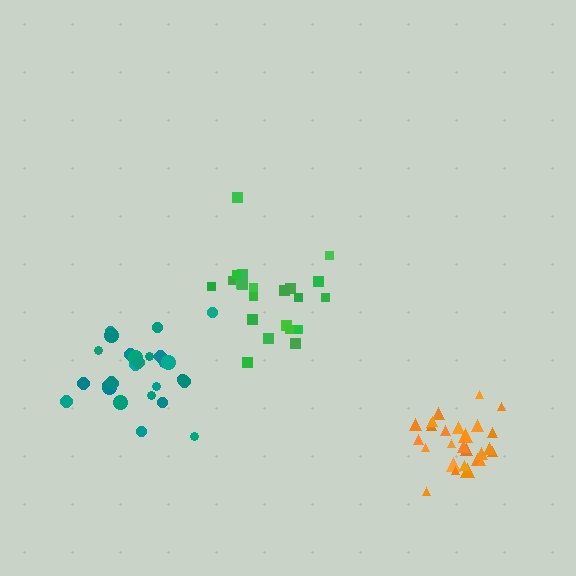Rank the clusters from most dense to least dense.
orange, teal, green.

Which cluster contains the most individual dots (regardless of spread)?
Orange (27).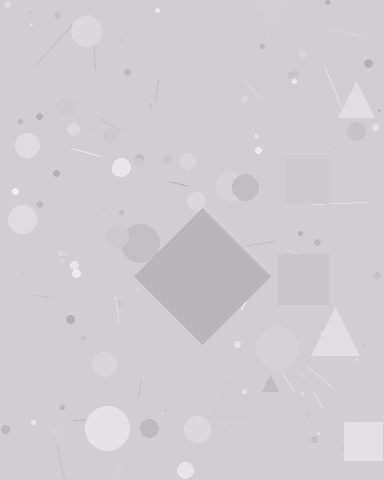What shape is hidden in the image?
A diamond is hidden in the image.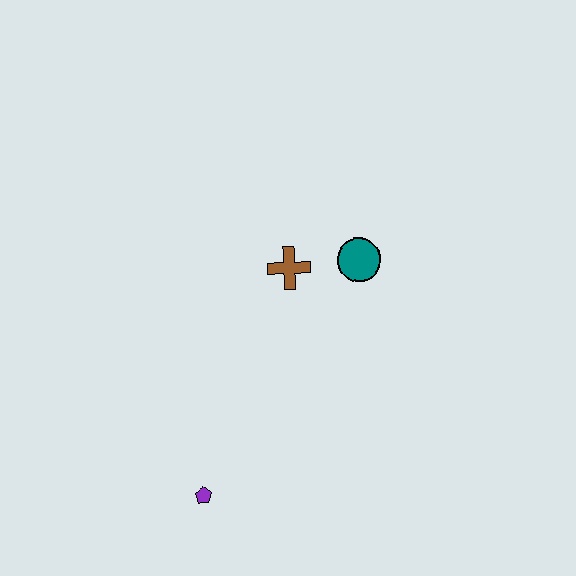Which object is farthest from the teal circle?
The purple pentagon is farthest from the teal circle.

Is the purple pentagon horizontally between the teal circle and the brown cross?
No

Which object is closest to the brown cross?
The teal circle is closest to the brown cross.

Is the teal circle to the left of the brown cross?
No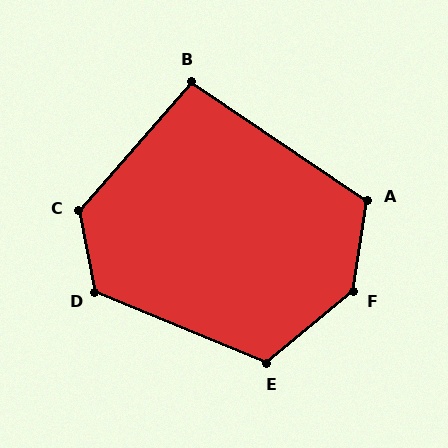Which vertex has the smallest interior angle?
B, at approximately 97 degrees.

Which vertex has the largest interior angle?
F, at approximately 139 degrees.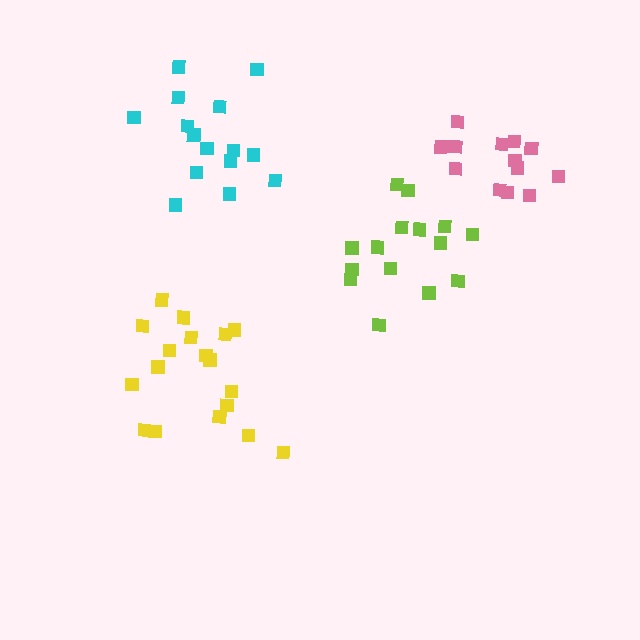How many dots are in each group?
Group 1: 15 dots, Group 2: 18 dots, Group 3: 14 dots, Group 4: 15 dots (62 total).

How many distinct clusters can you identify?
There are 4 distinct clusters.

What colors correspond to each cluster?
The clusters are colored: lime, yellow, pink, cyan.